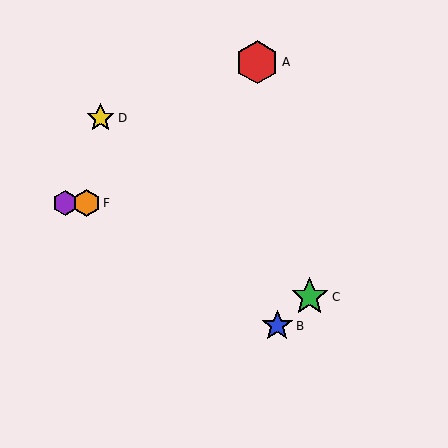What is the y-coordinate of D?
Object D is at y≈118.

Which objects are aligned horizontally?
Objects E, F are aligned horizontally.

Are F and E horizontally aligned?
Yes, both are at y≈203.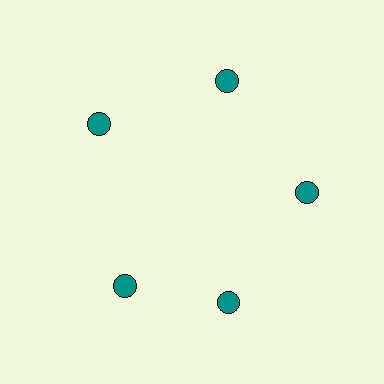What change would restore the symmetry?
The symmetry would be restored by rotating it back into even spacing with its neighbors so that all 5 circles sit at equal angles and equal distance from the center.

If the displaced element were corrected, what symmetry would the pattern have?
It would have 5-fold rotational symmetry — the pattern would map onto itself every 72 degrees.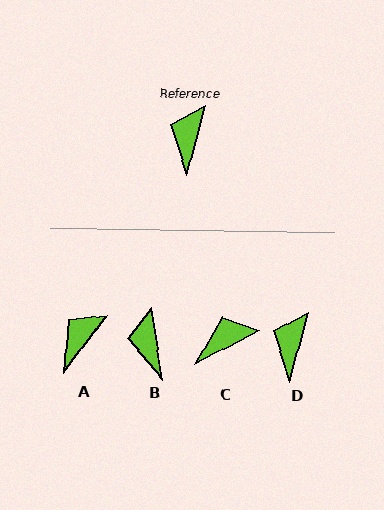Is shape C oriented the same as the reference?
No, it is off by about 47 degrees.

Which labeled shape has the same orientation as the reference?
D.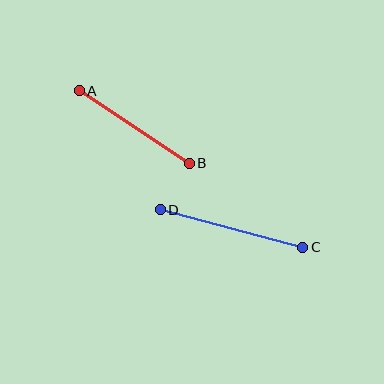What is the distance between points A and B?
The distance is approximately 132 pixels.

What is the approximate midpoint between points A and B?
The midpoint is at approximately (134, 127) pixels.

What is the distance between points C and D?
The distance is approximately 147 pixels.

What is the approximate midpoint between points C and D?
The midpoint is at approximately (231, 228) pixels.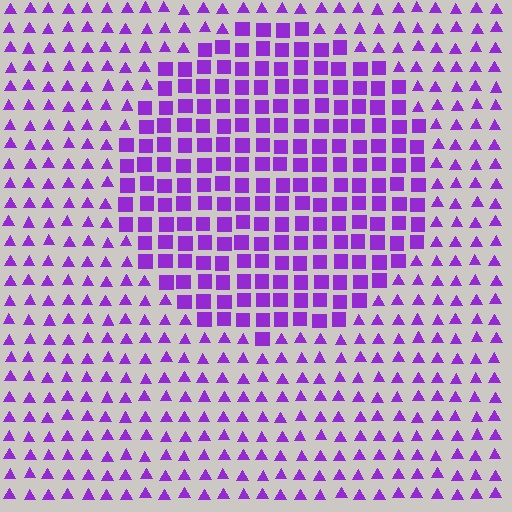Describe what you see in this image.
The image is filled with small purple elements arranged in a uniform grid. A circle-shaped region contains squares, while the surrounding area contains triangles. The boundary is defined purely by the change in element shape.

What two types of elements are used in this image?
The image uses squares inside the circle region and triangles outside it.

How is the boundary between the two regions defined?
The boundary is defined by a change in element shape: squares inside vs. triangles outside. All elements share the same color and spacing.